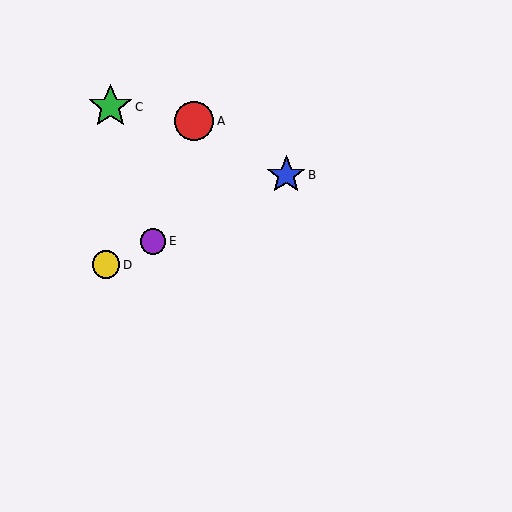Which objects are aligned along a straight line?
Objects B, D, E are aligned along a straight line.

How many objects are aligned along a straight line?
3 objects (B, D, E) are aligned along a straight line.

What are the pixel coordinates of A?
Object A is at (194, 121).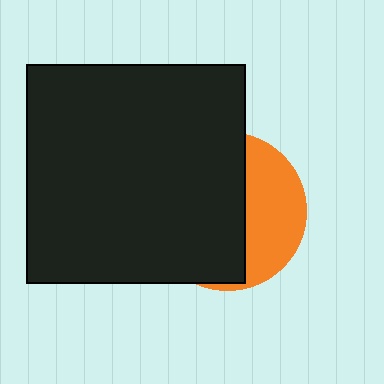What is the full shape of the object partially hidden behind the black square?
The partially hidden object is an orange circle.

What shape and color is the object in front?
The object in front is a black square.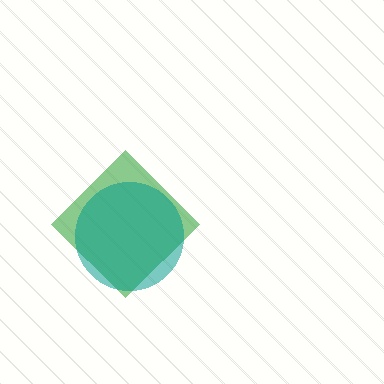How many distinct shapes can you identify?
There are 2 distinct shapes: a green diamond, a teal circle.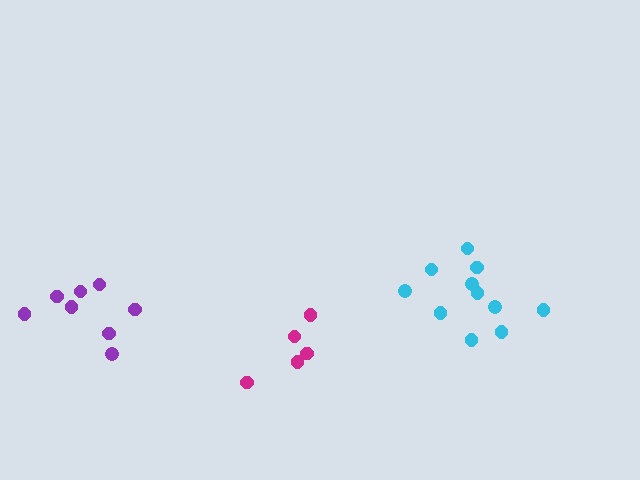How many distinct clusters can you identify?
There are 3 distinct clusters.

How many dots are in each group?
Group 1: 8 dots, Group 2: 5 dots, Group 3: 11 dots (24 total).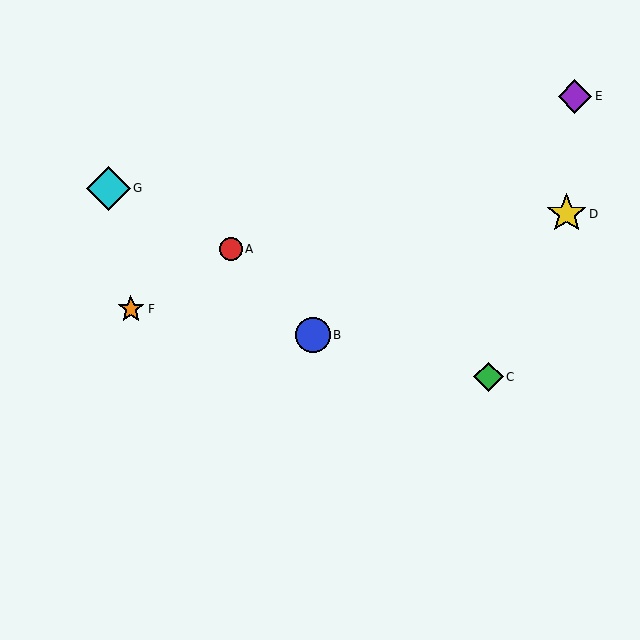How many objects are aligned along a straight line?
3 objects (A, C, G) are aligned along a straight line.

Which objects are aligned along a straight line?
Objects A, C, G are aligned along a straight line.